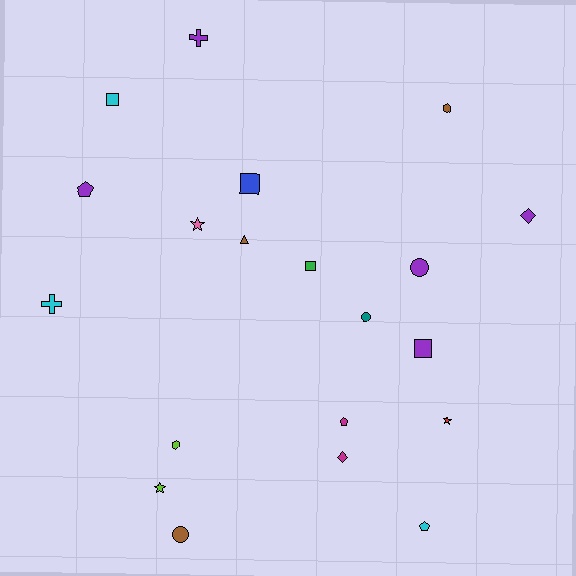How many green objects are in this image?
There is 1 green object.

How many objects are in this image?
There are 20 objects.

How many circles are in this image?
There are 3 circles.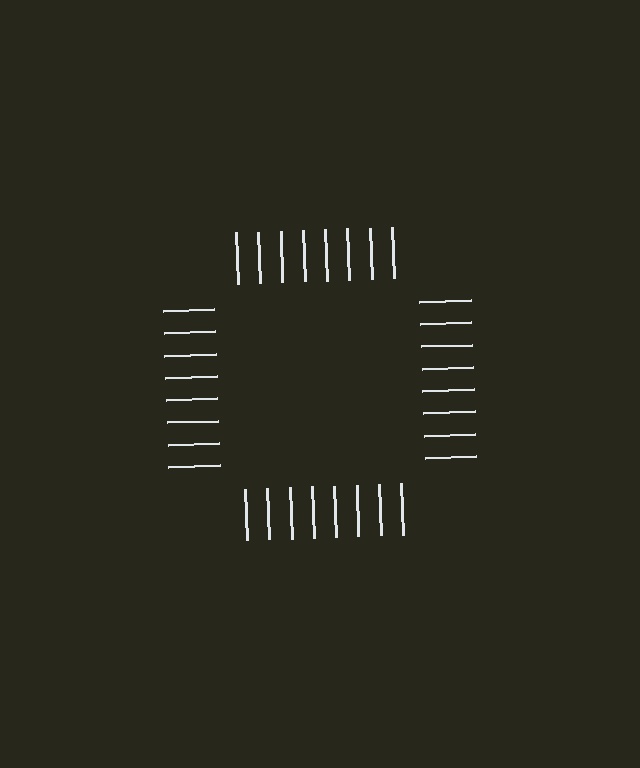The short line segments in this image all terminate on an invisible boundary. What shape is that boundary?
An illusory square — the line segments terminate on its edges but no continuous stroke is drawn.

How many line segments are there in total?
32 — 8 along each of the 4 edges.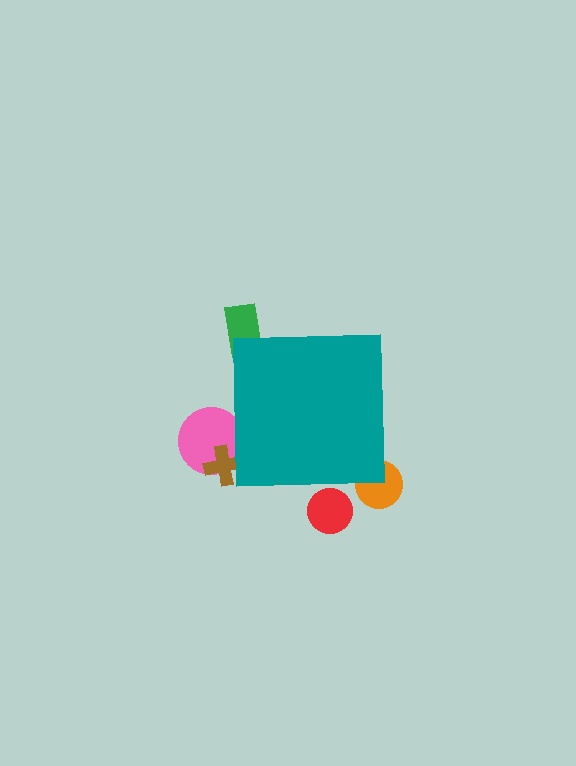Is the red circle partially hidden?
Yes, the red circle is partially hidden behind the teal square.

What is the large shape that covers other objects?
A teal square.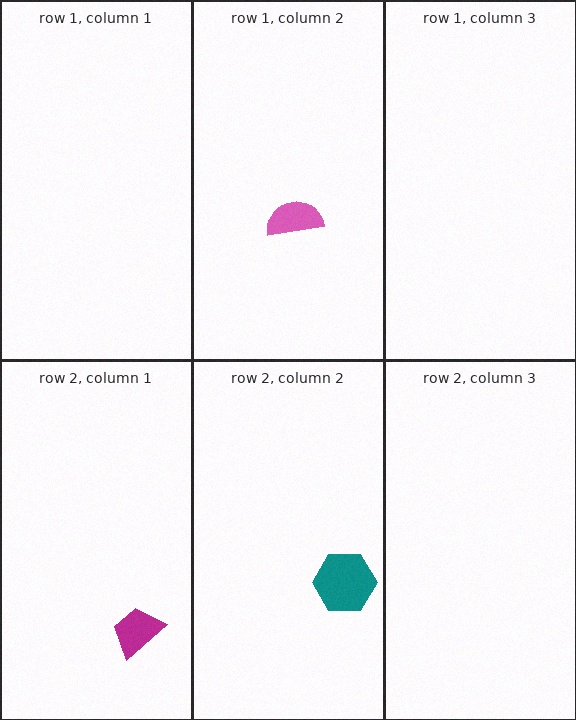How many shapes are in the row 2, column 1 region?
1.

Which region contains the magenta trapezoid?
The row 2, column 1 region.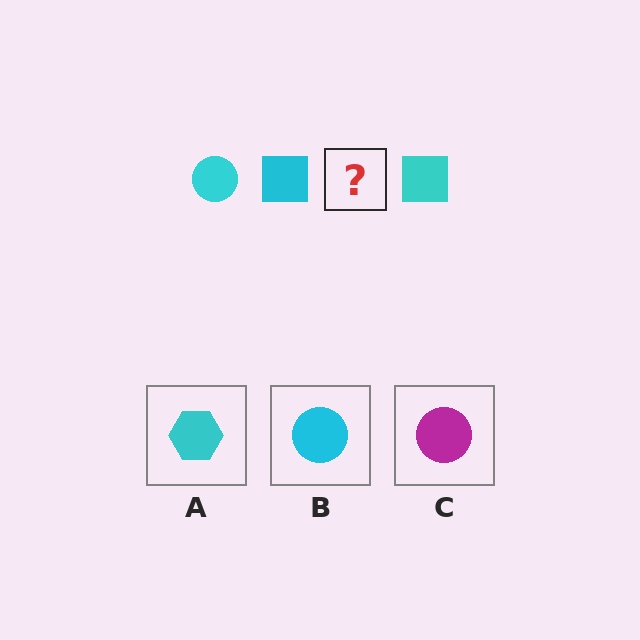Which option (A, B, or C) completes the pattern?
B.